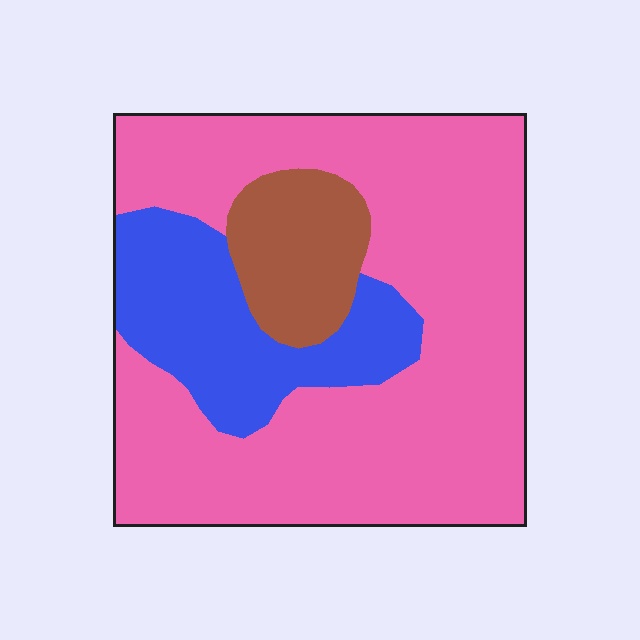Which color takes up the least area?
Brown, at roughly 10%.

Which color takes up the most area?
Pink, at roughly 70%.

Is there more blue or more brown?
Blue.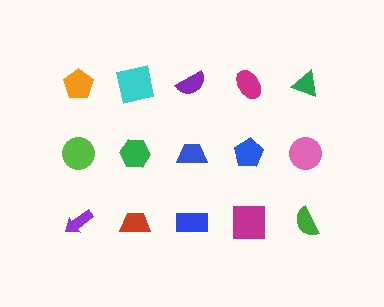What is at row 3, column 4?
A magenta square.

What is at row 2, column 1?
A lime circle.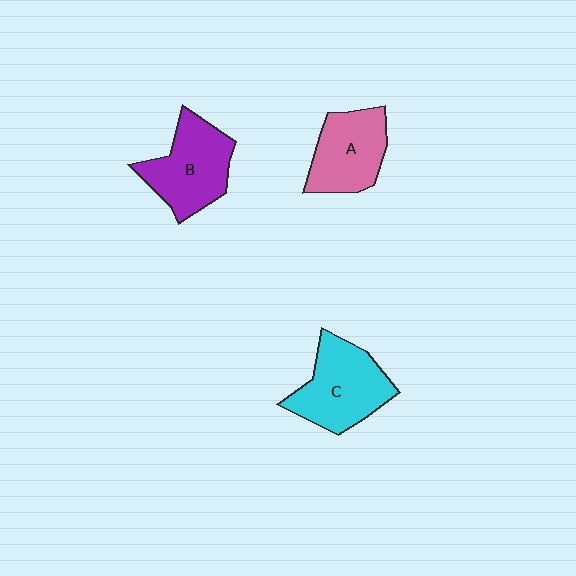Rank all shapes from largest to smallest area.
From largest to smallest: C (cyan), B (purple), A (pink).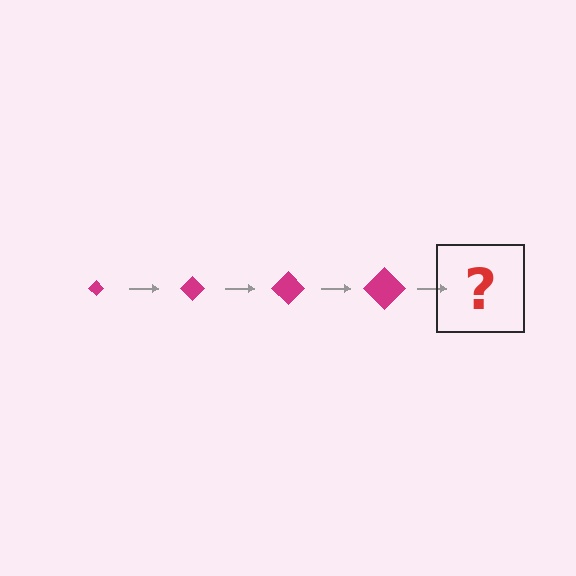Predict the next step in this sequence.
The next step is a magenta diamond, larger than the previous one.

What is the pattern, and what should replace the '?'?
The pattern is that the diamond gets progressively larger each step. The '?' should be a magenta diamond, larger than the previous one.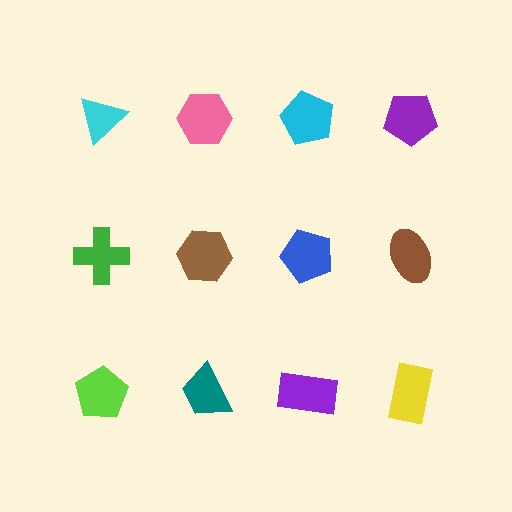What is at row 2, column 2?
A brown hexagon.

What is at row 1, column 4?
A purple pentagon.